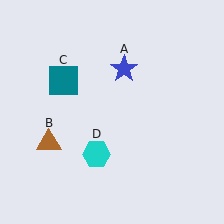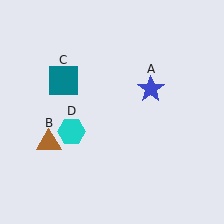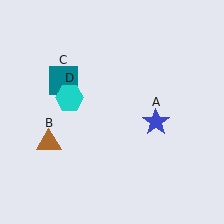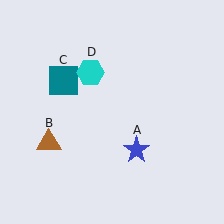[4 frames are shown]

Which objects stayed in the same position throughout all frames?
Brown triangle (object B) and teal square (object C) remained stationary.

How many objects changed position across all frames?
2 objects changed position: blue star (object A), cyan hexagon (object D).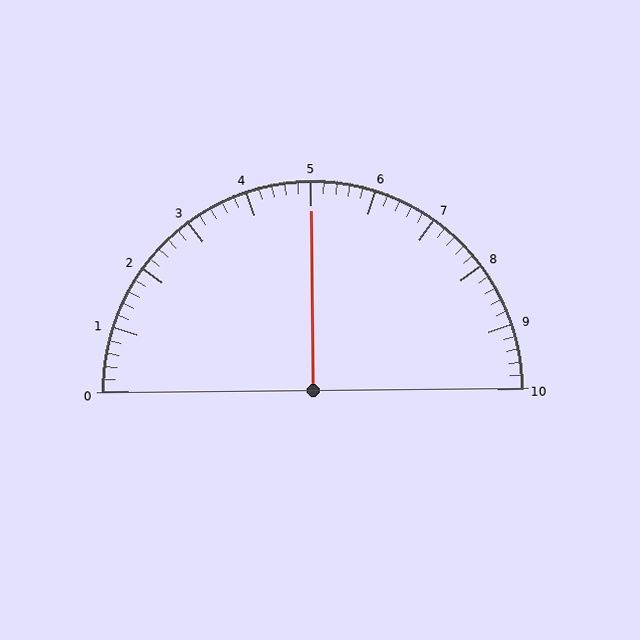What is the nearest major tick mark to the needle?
The nearest major tick mark is 5.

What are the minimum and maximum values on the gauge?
The gauge ranges from 0 to 10.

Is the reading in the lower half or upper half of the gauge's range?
The reading is in the upper half of the range (0 to 10).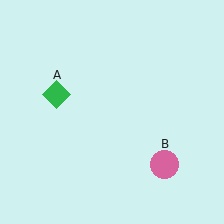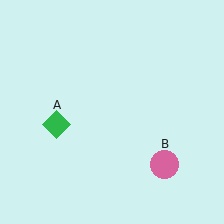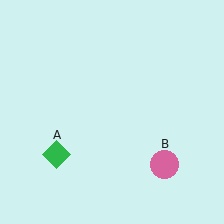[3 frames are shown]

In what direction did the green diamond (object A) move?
The green diamond (object A) moved down.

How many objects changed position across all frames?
1 object changed position: green diamond (object A).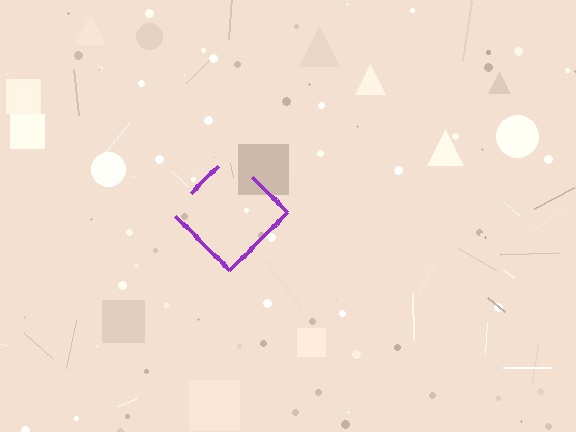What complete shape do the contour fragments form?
The contour fragments form a diamond.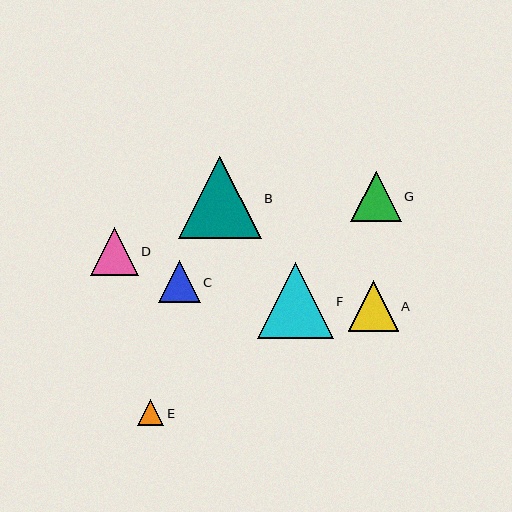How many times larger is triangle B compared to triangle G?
Triangle B is approximately 1.6 times the size of triangle G.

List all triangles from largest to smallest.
From largest to smallest: B, F, G, A, D, C, E.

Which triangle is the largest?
Triangle B is the largest with a size of approximately 83 pixels.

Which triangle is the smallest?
Triangle E is the smallest with a size of approximately 26 pixels.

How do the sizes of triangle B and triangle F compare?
Triangle B and triangle F are approximately the same size.